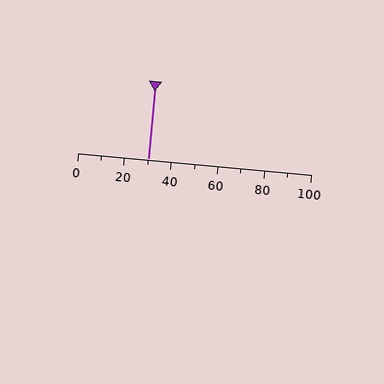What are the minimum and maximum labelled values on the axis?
The axis runs from 0 to 100.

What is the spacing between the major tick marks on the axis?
The major ticks are spaced 20 apart.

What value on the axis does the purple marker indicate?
The marker indicates approximately 30.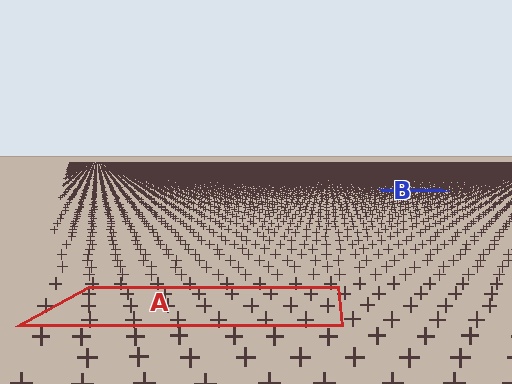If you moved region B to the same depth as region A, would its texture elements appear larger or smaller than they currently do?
They would appear larger. At a closer depth, the same texture elements are projected at a bigger on-screen size.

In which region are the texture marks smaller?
The texture marks are smaller in region B, because it is farther away.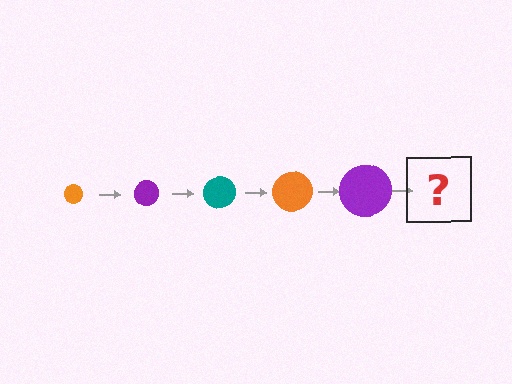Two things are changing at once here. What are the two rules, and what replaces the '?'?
The two rules are that the circle grows larger each step and the color cycles through orange, purple, and teal. The '?' should be a teal circle, larger than the previous one.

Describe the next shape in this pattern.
It should be a teal circle, larger than the previous one.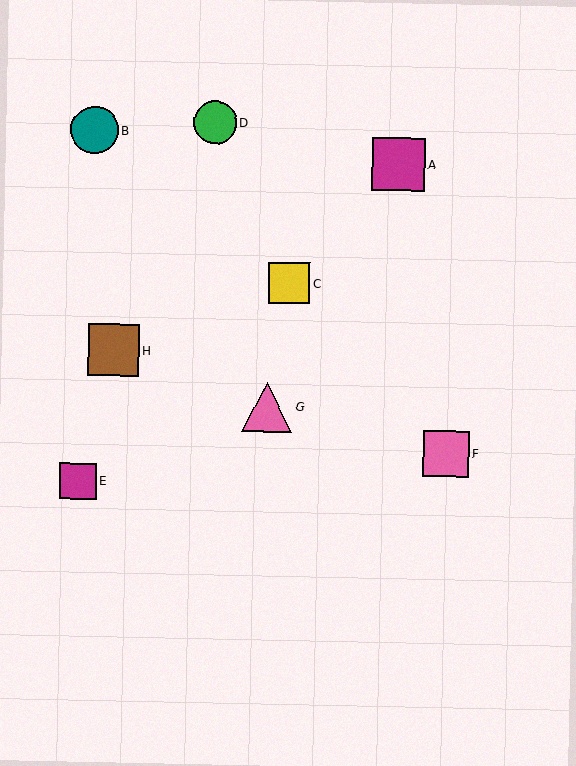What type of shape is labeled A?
Shape A is a magenta square.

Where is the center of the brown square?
The center of the brown square is at (113, 350).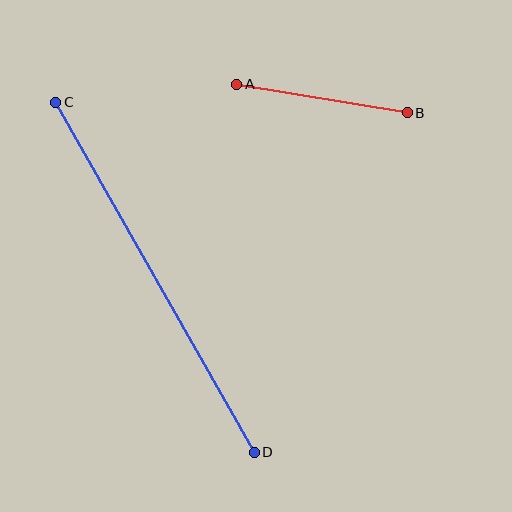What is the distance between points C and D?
The distance is approximately 402 pixels.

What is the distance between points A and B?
The distance is approximately 173 pixels.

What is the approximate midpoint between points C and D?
The midpoint is at approximately (155, 277) pixels.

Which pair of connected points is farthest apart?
Points C and D are farthest apart.